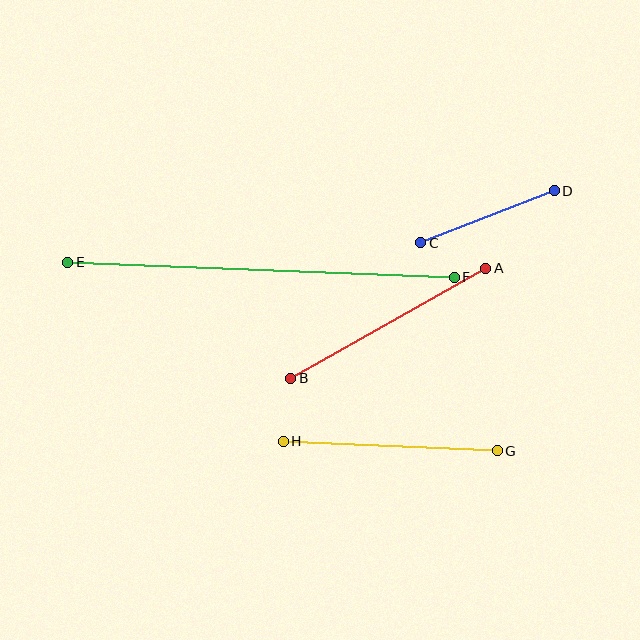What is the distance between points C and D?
The distance is approximately 143 pixels.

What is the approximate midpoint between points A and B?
The midpoint is at approximately (388, 323) pixels.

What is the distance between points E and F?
The distance is approximately 387 pixels.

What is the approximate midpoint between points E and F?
The midpoint is at approximately (261, 270) pixels.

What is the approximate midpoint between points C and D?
The midpoint is at approximately (488, 217) pixels.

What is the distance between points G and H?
The distance is approximately 214 pixels.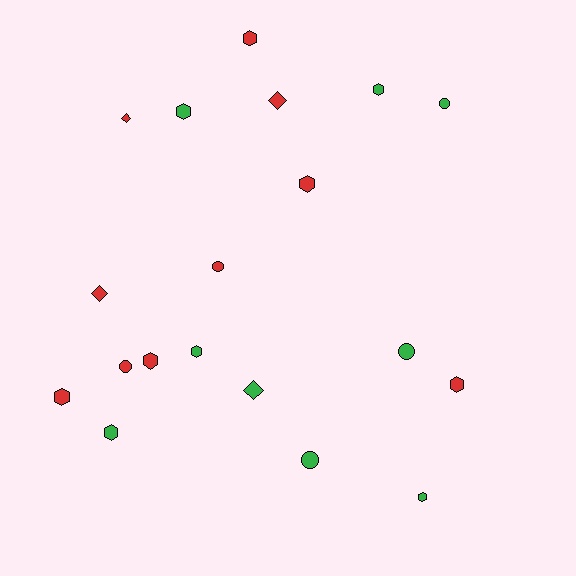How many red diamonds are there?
There are 3 red diamonds.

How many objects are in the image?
There are 19 objects.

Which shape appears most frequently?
Hexagon, with 10 objects.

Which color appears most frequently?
Red, with 10 objects.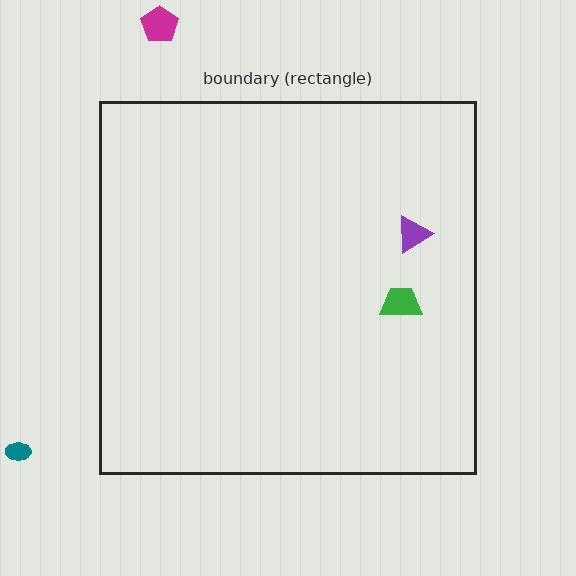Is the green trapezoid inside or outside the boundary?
Inside.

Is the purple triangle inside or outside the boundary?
Inside.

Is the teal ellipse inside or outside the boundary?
Outside.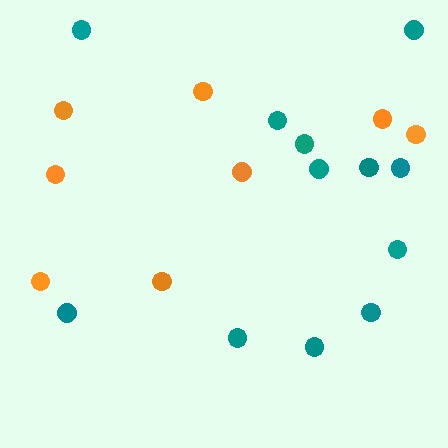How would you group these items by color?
There are 2 groups: one group of teal circles (12) and one group of orange circles (8).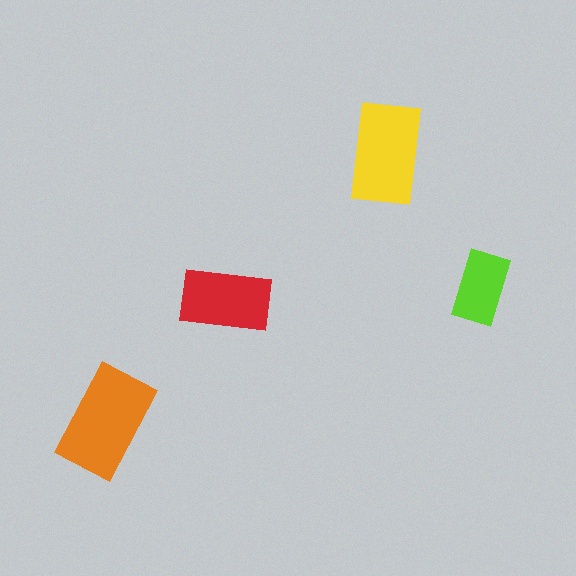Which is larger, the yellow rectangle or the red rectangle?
The yellow one.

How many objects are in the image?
There are 4 objects in the image.